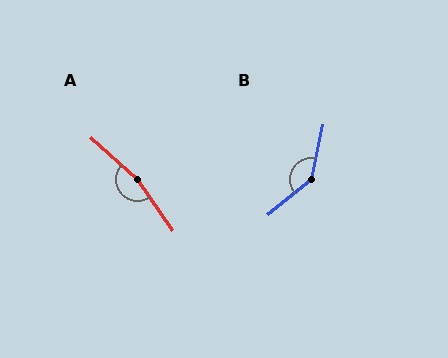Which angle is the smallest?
B, at approximately 141 degrees.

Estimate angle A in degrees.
Approximately 167 degrees.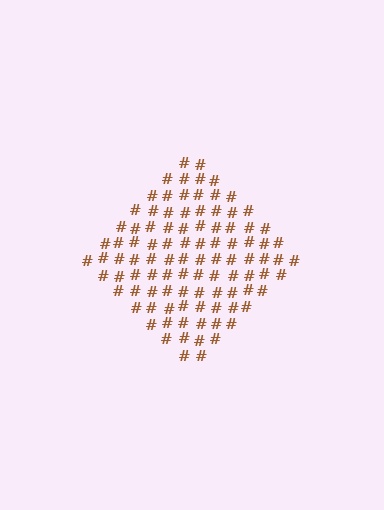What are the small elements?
The small elements are hash symbols.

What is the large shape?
The large shape is a diamond.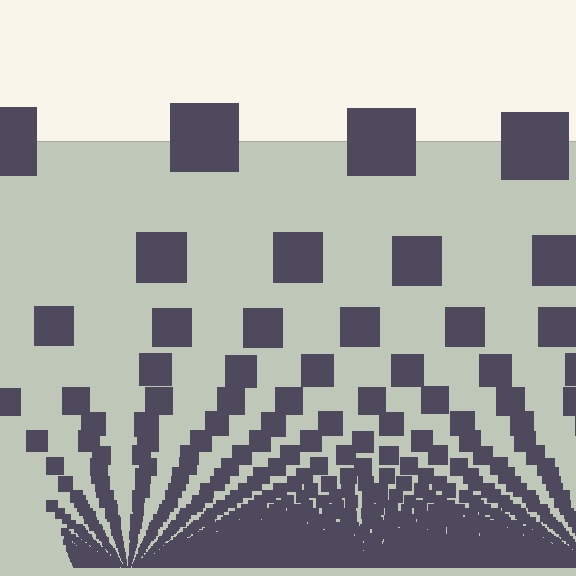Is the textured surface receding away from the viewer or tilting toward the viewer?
The surface appears to tilt toward the viewer. Texture elements get larger and sparser toward the top.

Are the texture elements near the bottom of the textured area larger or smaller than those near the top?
Smaller. The gradient is inverted — elements near the bottom are smaller and denser.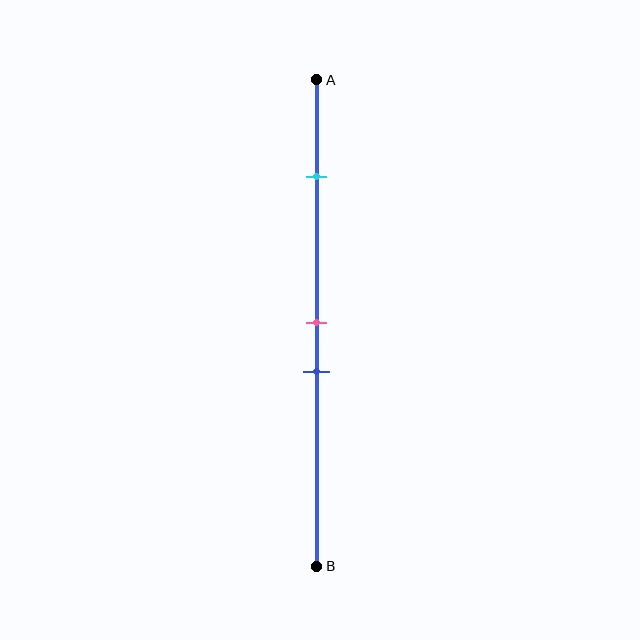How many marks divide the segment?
There are 3 marks dividing the segment.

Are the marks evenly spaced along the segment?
No, the marks are not evenly spaced.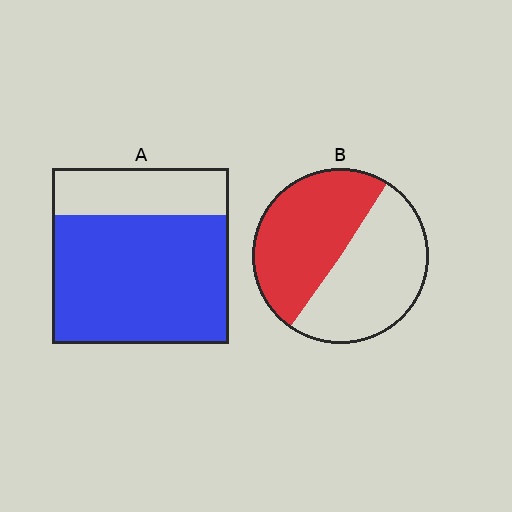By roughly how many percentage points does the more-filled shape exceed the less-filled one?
By roughly 25 percentage points (A over B).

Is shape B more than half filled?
Roughly half.